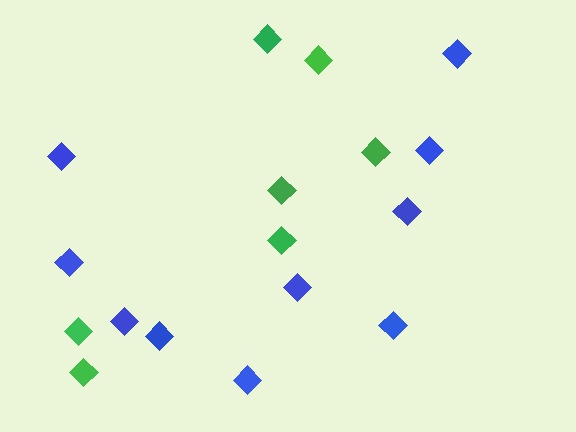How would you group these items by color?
There are 2 groups: one group of green diamonds (7) and one group of blue diamonds (10).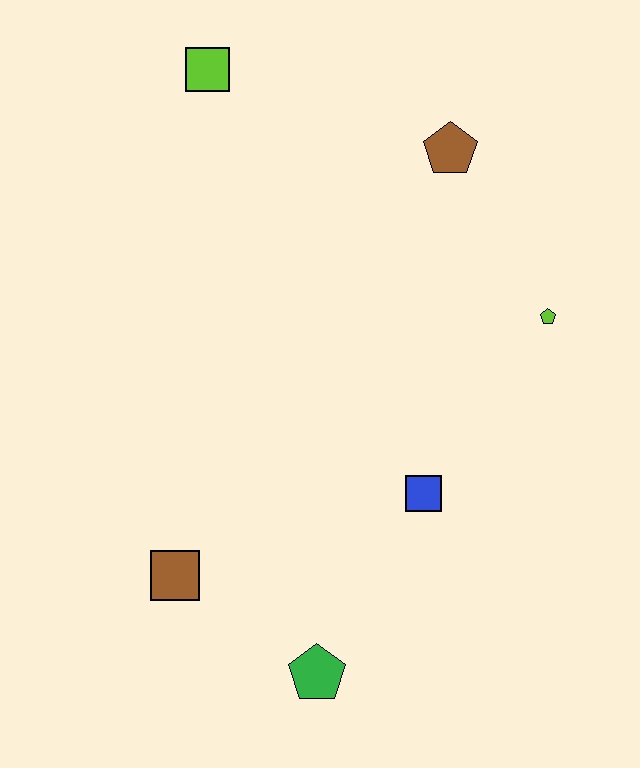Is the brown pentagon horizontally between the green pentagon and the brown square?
No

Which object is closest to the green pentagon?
The brown square is closest to the green pentagon.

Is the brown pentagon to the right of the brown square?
Yes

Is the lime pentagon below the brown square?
No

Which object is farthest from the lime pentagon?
The brown square is farthest from the lime pentagon.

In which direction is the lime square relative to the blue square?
The lime square is above the blue square.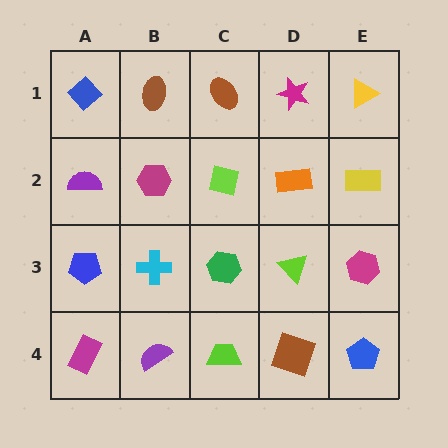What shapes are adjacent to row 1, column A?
A purple semicircle (row 2, column A), a brown ellipse (row 1, column B).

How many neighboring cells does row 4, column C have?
3.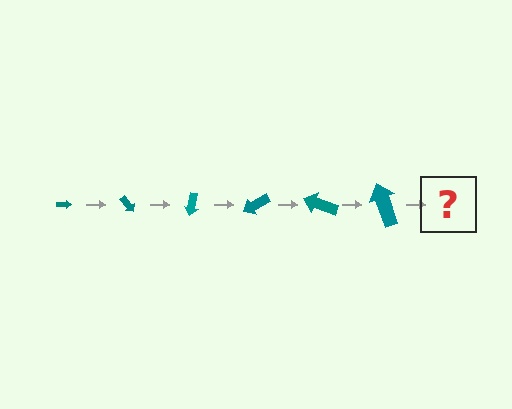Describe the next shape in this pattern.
It should be an arrow, larger than the previous one and rotated 300 degrees from the start.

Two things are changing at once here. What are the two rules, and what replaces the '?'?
The two rules are that the arrow grows larger each step and it rotates 50 degrees each step. The '?' should be an arrow, larger than the previous one and rotated 300 degrees from the start.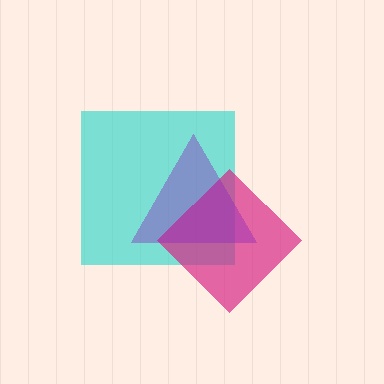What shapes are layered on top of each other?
The layered shapes are: a cyan square, a magenta diamond, a purple triangle.